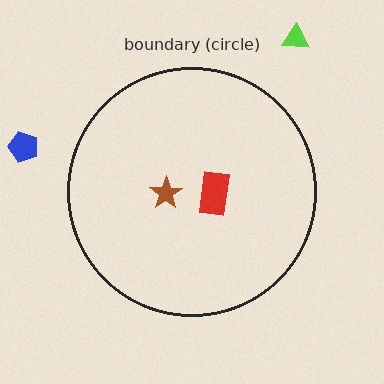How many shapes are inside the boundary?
2 inside, 2 outside.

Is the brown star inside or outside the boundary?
Inside.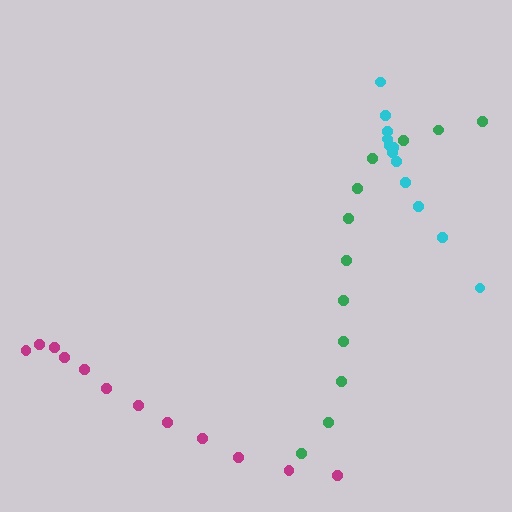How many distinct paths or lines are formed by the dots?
There are 3 distinct paths.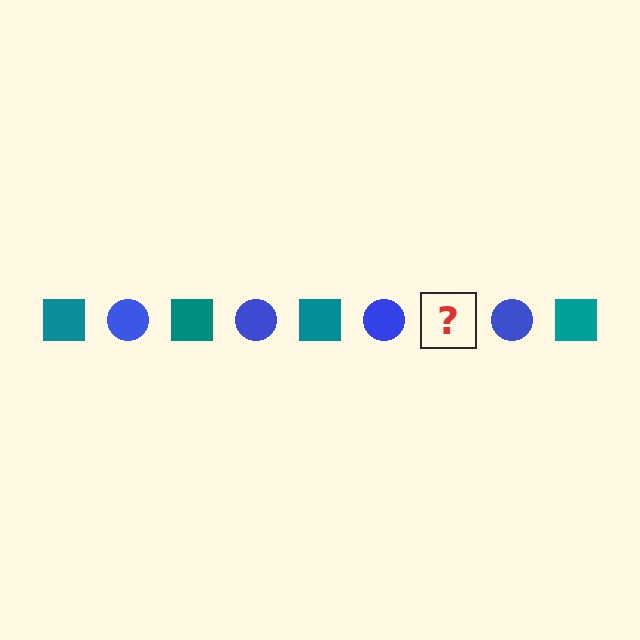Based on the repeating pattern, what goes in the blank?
The blank should be a teal square.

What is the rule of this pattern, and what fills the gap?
The rule is that the pattern alternates between teal square and blue circle. The gap should be filled with a teal square.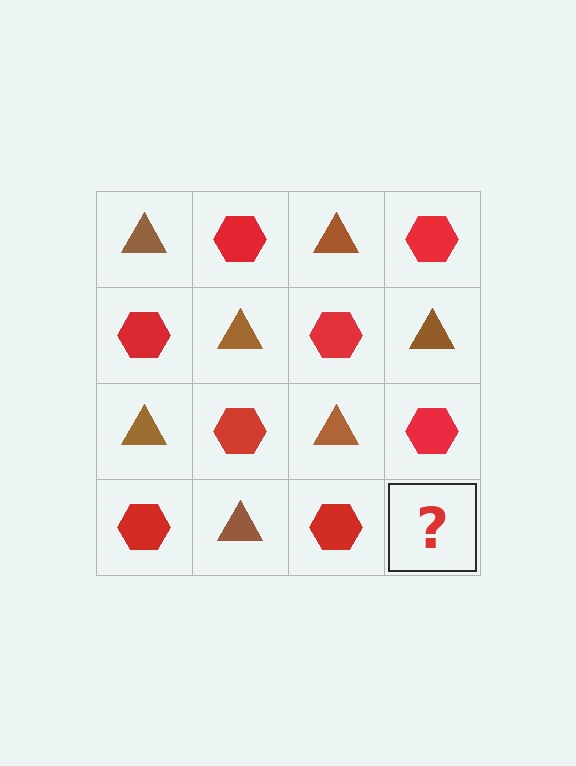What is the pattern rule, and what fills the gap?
The rule is that it alternates brown triangle and red hexagon in a checkerboard pattern. The gap should be filled with a brown triangle.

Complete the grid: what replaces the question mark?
The question mark should be replaced with a brown triangle.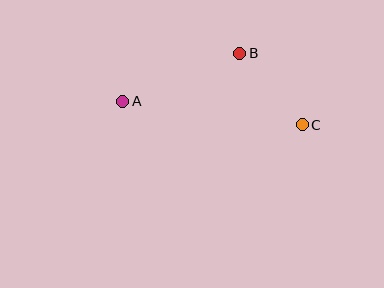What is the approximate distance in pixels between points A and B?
The distance between A and B is approximately 126 pixels.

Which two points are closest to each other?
Points B and C are closest to each other.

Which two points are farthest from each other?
Points A and C are farthest from each other.